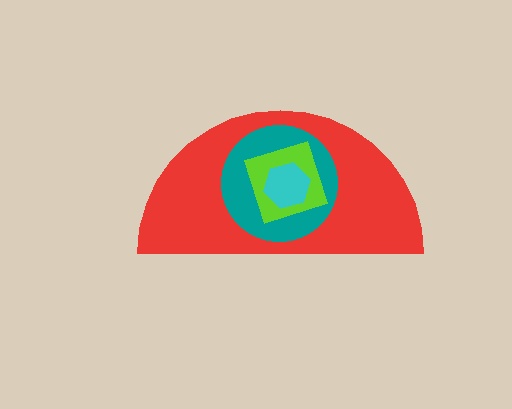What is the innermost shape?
The cyan hexagon.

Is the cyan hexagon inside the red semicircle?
Yes.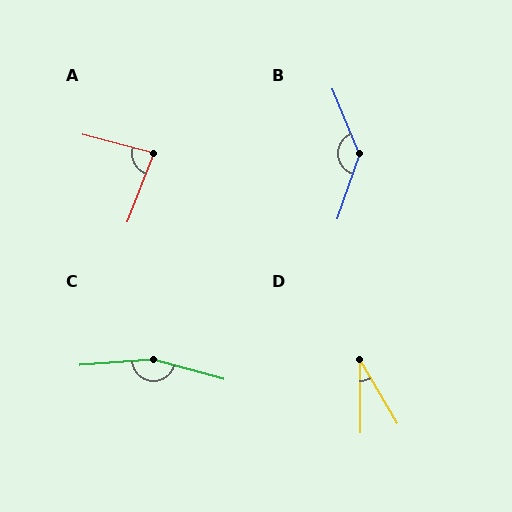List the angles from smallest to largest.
D (30°), A (84°), B (138°), C (160°).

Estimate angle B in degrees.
Approximately 138 degrees.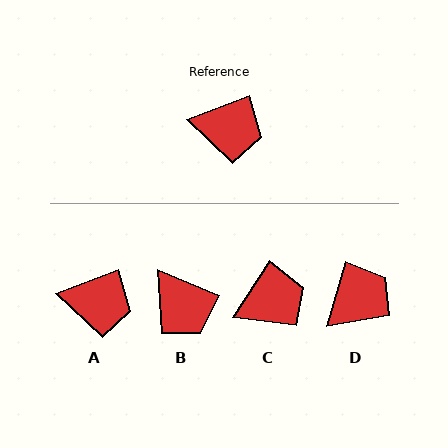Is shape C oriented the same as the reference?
No, it is off by about 36 degrees.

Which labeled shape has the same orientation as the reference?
A.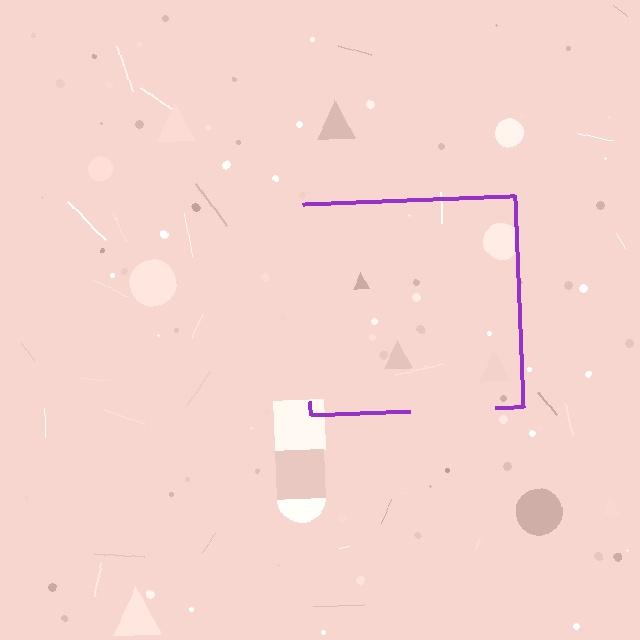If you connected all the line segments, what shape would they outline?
They would outline a square.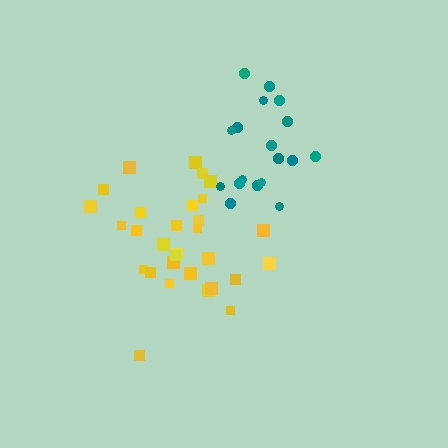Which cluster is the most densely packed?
Teal.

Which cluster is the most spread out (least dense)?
Yellow.